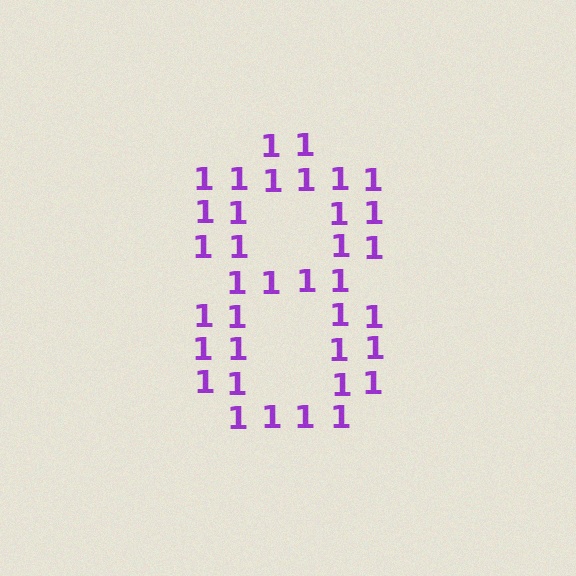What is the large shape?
The large shape is the digit 8.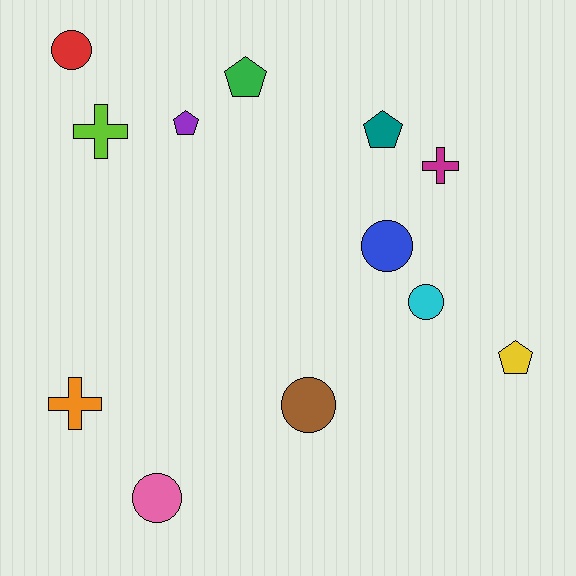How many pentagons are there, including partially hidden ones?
There are 4 pentagons.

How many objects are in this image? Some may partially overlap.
There are 12 objects.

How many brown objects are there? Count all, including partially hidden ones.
There is 1 brown object.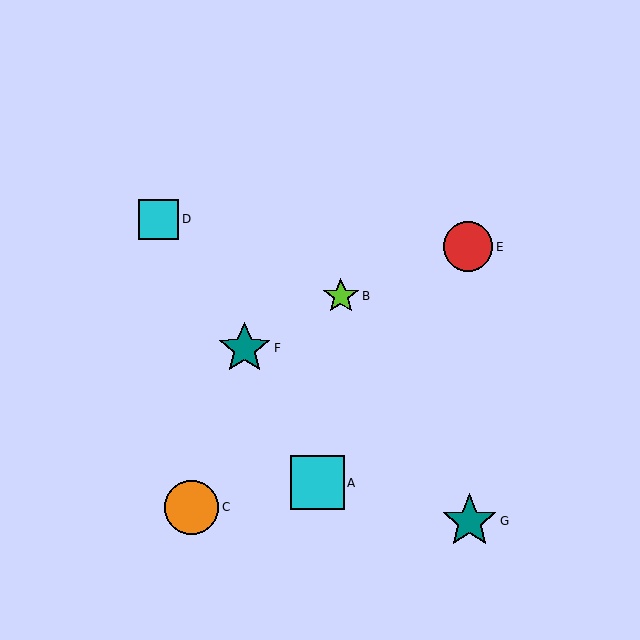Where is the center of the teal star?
The center of the teal star is at (469, 521).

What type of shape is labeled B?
Shape B is a lime star.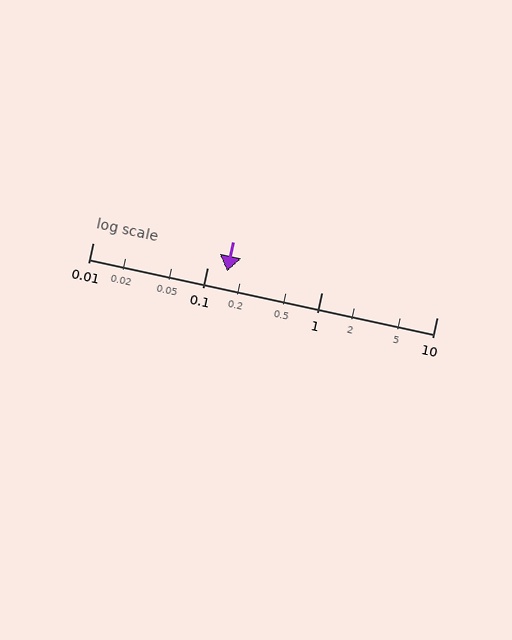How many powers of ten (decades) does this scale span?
The scale spans 3 decades, from 0.01 to 10.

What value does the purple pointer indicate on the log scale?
The pointer indicates approximately 0.15.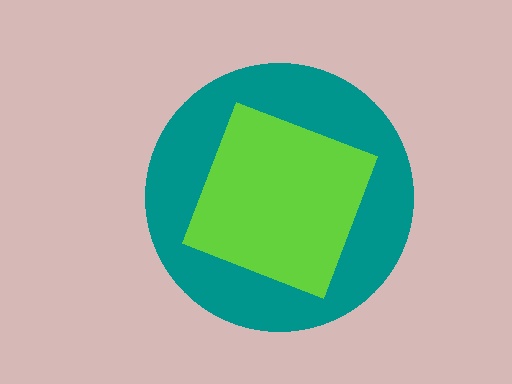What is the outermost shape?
The teal circle.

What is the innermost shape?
The lime diamond.